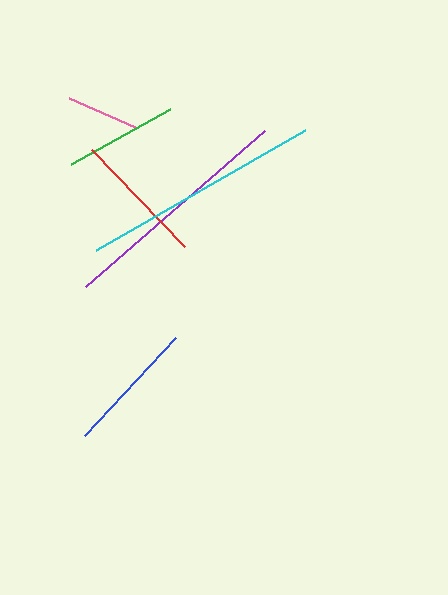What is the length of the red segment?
The red segment is approximately 134 pixels long.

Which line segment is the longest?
The cyan line is the longest at approximately 242 pixels.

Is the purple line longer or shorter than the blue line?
The purple line is longer than the blue line.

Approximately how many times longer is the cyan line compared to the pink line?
The cyan line is approximately 3.4 times the length of the pink line.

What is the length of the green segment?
The green segment is approximately 113 pixels long.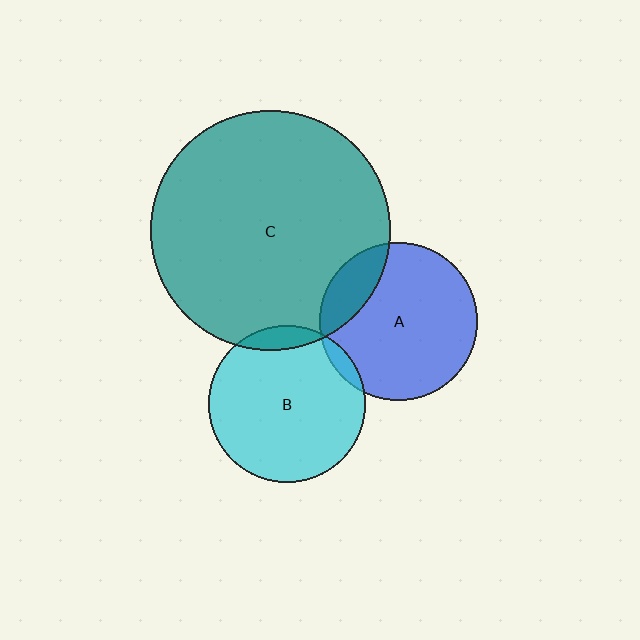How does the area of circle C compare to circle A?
Approximately 2.3 times.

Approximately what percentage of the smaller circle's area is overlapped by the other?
Approximately 15%.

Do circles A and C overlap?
Yes.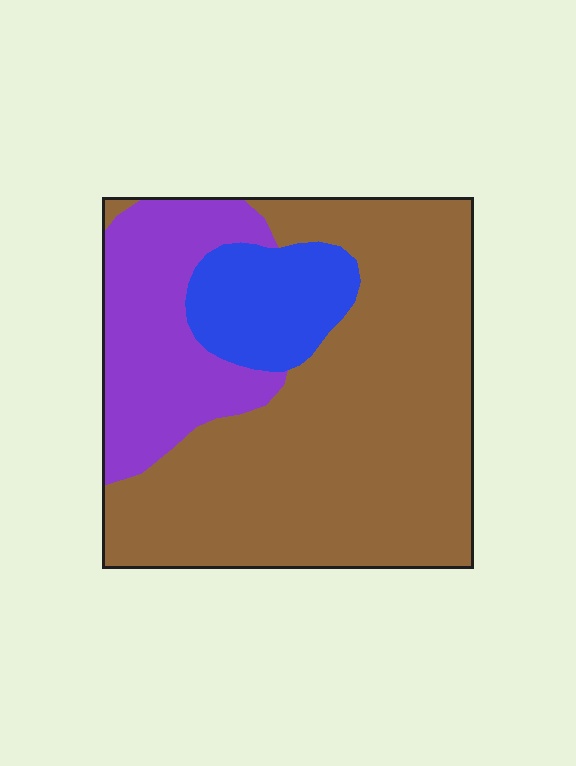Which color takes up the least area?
Blue, at roughly 15%.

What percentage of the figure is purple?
Purple covers about 25% of the figure.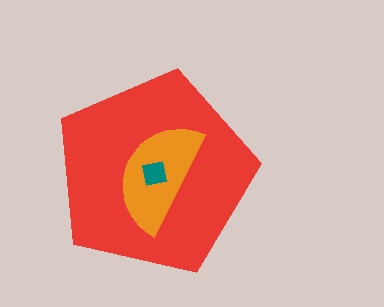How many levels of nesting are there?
3.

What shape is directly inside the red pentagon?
The orange semicircle.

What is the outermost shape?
The red pentagon.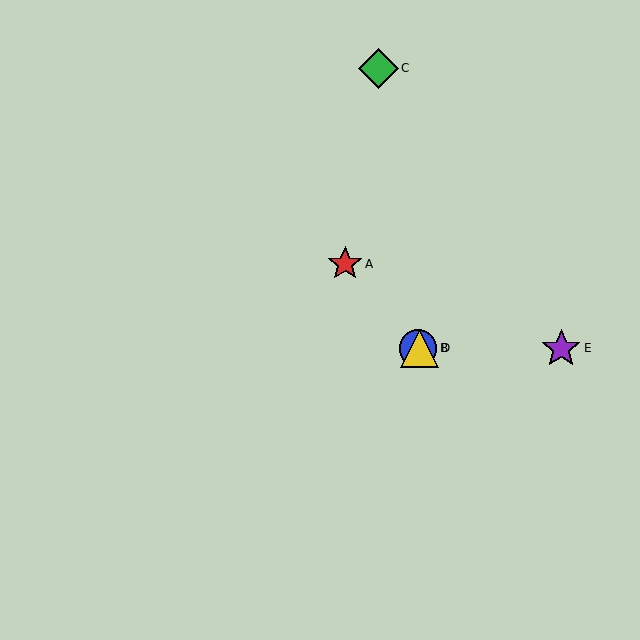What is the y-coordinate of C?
Object C is at y≈68.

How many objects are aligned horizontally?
3 objects (B, D, E) are aligned horizontally.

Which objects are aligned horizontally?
Objects B, D, E are aligned horizontally.